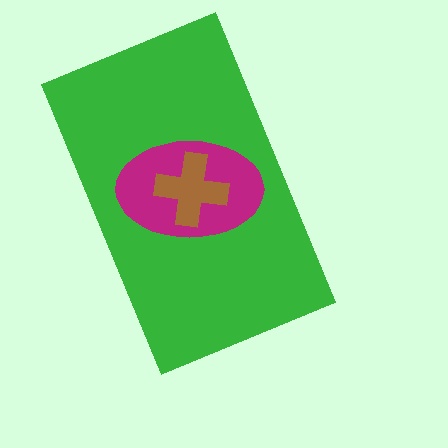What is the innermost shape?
The brown cross.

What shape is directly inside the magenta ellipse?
The brown cross.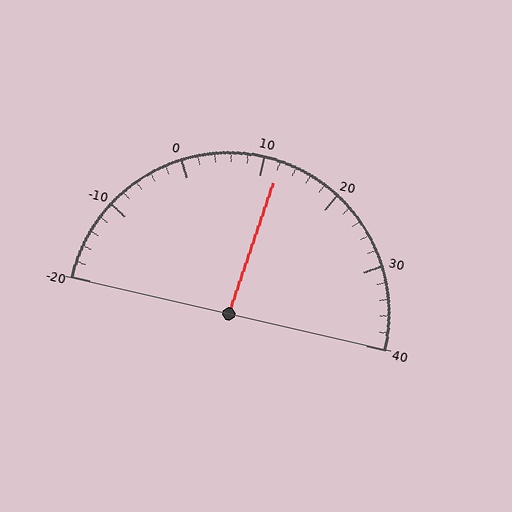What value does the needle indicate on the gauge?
The needle indicates approximately 12.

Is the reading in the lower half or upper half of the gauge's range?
The reading is in the upper half of the range (-20 to 40).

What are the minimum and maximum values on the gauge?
The gauge ranges from -20 to 40.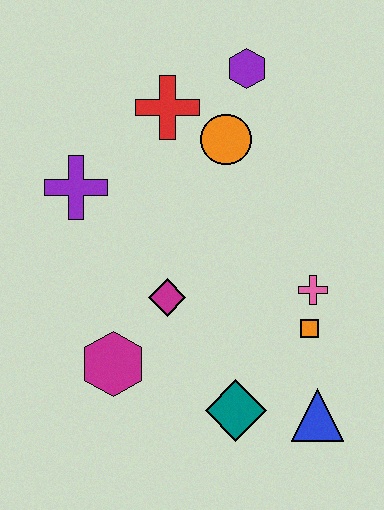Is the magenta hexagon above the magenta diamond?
No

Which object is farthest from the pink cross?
The purple cross is farthest from the pink cross.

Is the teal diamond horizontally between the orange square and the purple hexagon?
No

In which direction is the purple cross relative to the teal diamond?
The purple cross is above the teal diamond.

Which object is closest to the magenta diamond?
The magenta hexagon is closest to the magenta diamond.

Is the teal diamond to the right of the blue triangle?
No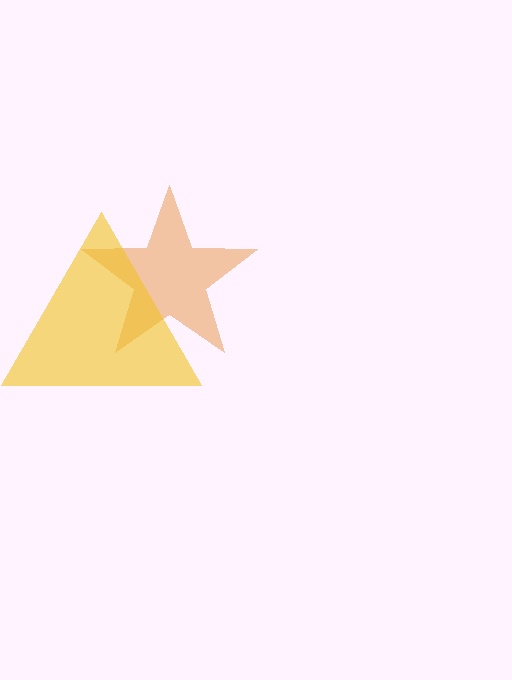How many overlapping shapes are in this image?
There are 2 overlapping shapes in the image.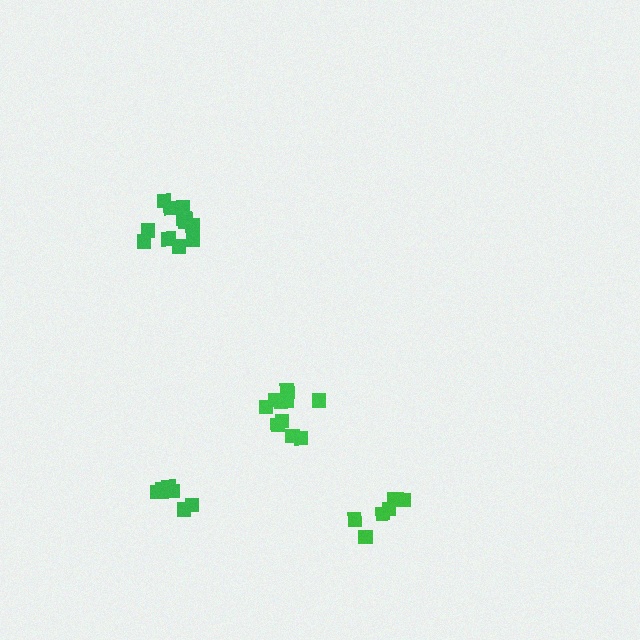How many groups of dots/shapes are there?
There are 4 groups.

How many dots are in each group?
Group 1: 6 dots, Group 2: 7 dots, Group 3: 11 dots, Group 4: 12 dots (36 total).